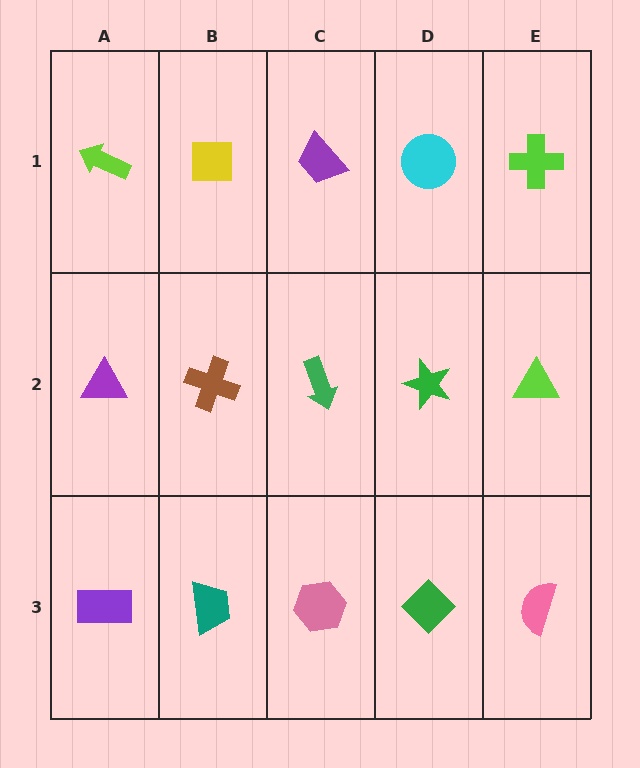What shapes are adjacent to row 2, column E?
A lime cross (row 1, column E), a pink semicircle (row 3, column E), a green star (row 2, column D).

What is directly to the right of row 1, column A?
A yellow square.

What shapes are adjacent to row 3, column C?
A green arrow (row 2, column C), a teal trapezoid (row 3, column B), a green diamond (row 3, column D).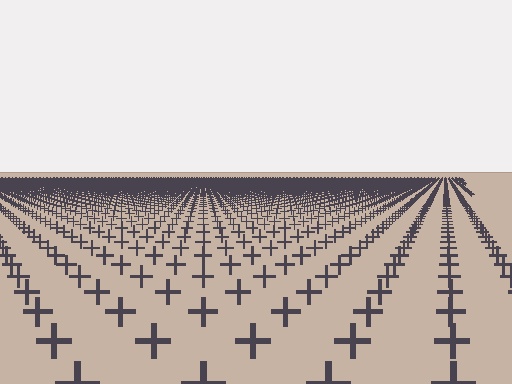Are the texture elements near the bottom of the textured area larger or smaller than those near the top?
Larger. Near the bottom, elements are closer to the viewer and appear at a bigger on-screen size.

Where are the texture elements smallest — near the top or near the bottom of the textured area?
Near the top.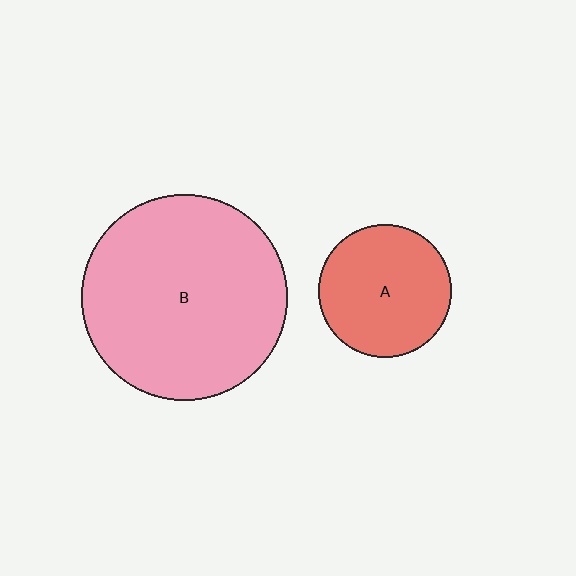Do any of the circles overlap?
No, none of the circles overlap.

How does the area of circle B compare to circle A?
Approximately 2.4 times.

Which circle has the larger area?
Circle B (pink).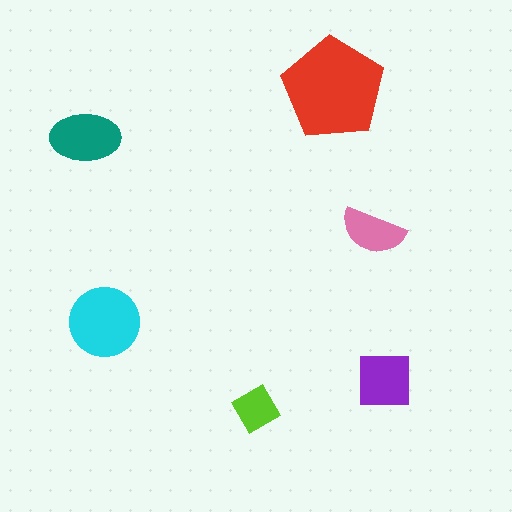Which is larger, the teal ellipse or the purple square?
The teal ellipse.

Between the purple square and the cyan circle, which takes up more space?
The cyan circle.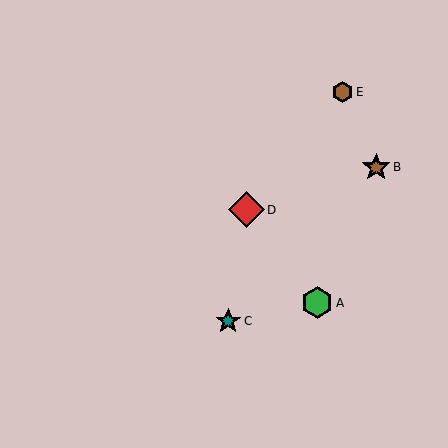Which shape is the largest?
The red diamond (labeled D) is the largest.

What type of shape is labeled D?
Shape D is a red diamond.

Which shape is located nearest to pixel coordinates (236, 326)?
The teal star (labeled C) at (228, 321) is nearest to that location.